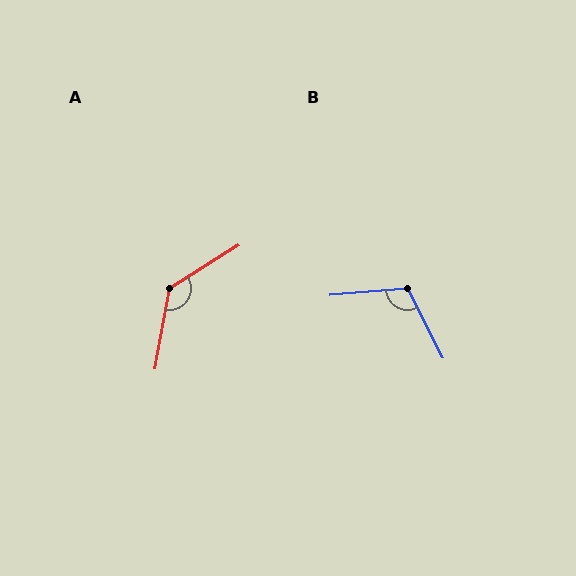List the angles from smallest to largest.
B (112°), A (132°).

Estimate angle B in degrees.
Approximately 112 degrees.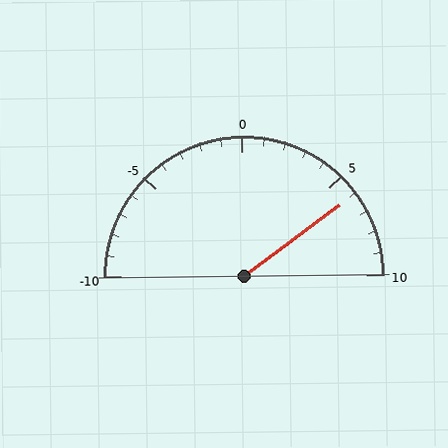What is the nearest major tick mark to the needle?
The nearest major tick mark is 5.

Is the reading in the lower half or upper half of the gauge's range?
The reading is in the upper half of the range (-10 to 10).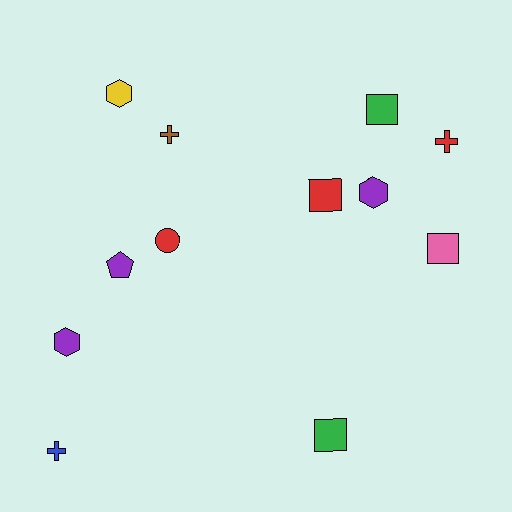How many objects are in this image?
There are 12 objects.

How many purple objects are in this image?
There are 3 purple objects.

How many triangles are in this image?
There are no triangles.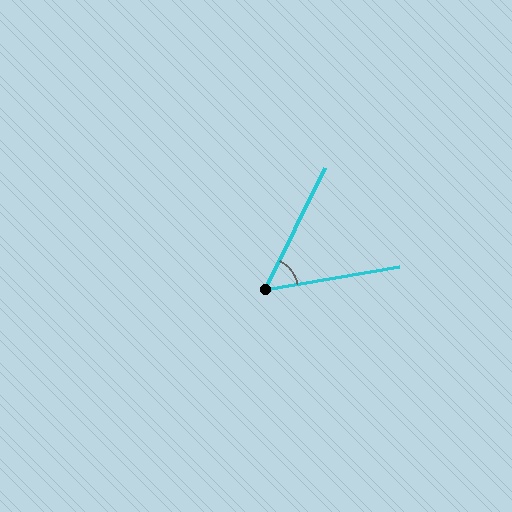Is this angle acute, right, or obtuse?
It is acute.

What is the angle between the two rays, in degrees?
Approximately 54 degrees.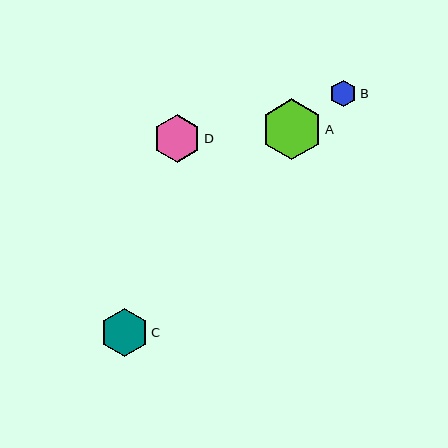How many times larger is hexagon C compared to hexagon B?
Hexagon C is approximately 1.8 times the size of hexagon B.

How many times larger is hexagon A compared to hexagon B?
Hexagon A is approximately 2.3 times the size of hexagon B.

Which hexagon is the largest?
Hexagon A is the largest with a size of approximately 61 pixels.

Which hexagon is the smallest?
Hexagon B is the smallest with a size of approximately 27 pixels.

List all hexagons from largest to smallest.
From largest to smallest: A, C, D, B.